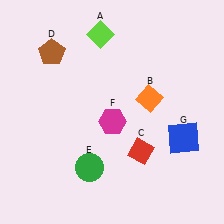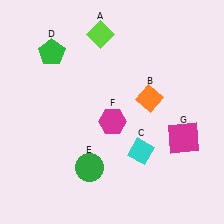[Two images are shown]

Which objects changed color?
C changed from red to cyan. D changed from brown to green. G changed from blue to magenta.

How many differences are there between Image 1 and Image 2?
There are 3 differences between the two images.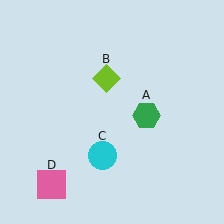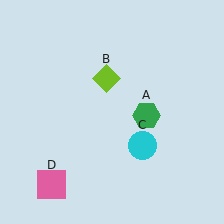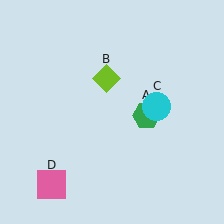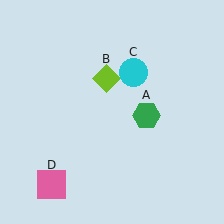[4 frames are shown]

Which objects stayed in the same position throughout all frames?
Green hexagon (object A) and lime diamond (object B) and pink square (object D) remained stationary.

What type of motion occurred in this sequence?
The cyan circle (object C) rotated counterclockwise around the center of the scene.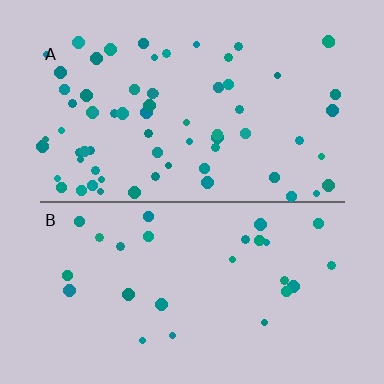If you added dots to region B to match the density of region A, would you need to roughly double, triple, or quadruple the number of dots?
Approximately triple.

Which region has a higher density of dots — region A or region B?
A (the top).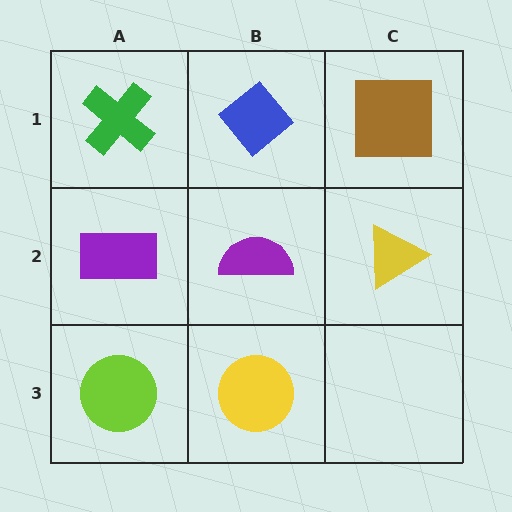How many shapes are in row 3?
2 shapes.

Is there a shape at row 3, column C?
No, that cell is empty.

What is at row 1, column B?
A blue diamond.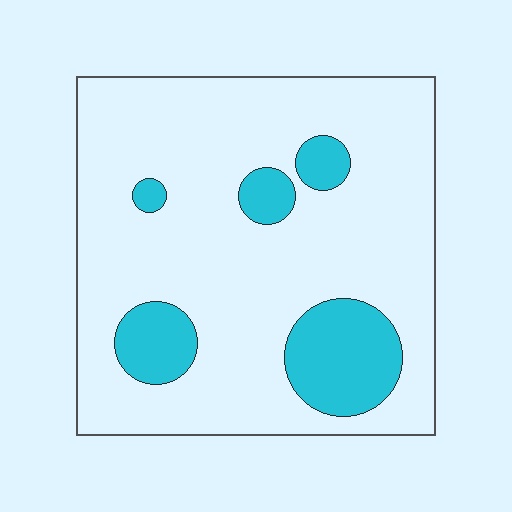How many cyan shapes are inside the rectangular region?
5.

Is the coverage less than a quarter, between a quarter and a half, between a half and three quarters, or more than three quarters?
Less than a quarter.